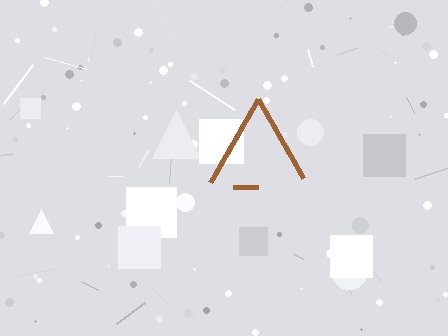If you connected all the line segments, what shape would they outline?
They would outline a triangle.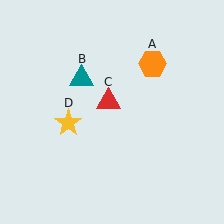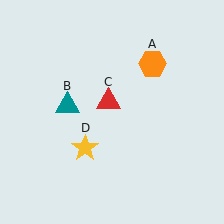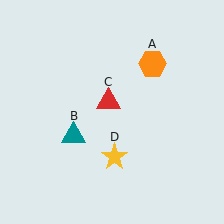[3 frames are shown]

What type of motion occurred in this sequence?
The teal triangle (object B), yellow star (object D) rotated counterclockwise around the center of the scene.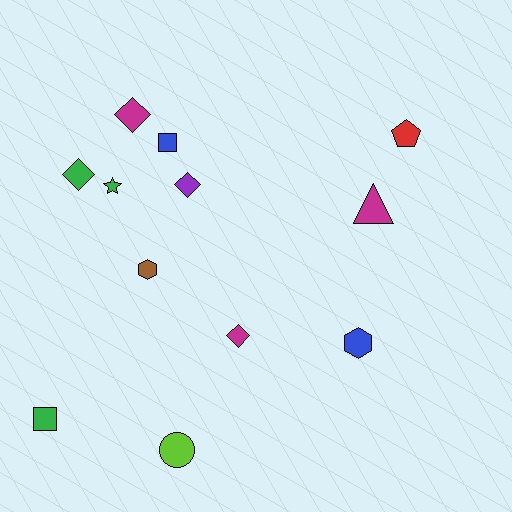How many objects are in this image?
There are 12 objects.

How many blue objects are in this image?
There are 2 blue objects.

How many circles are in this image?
There is 1 circle.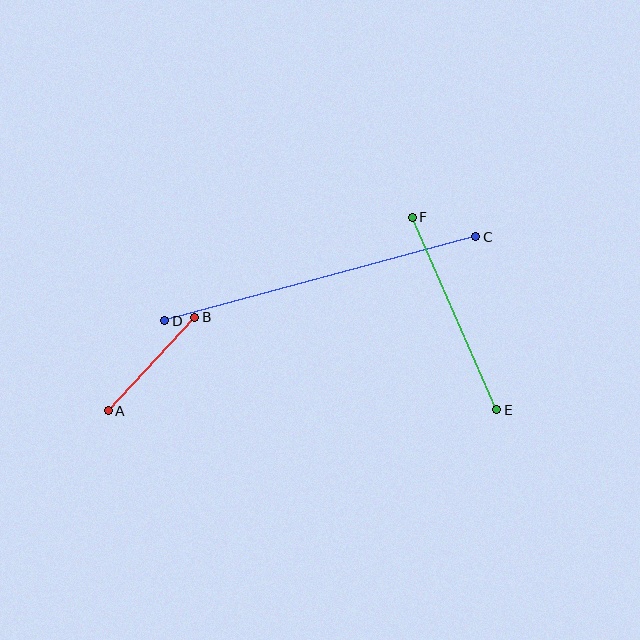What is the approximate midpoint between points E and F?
The midpoint is at approximately (455, 314) pixels.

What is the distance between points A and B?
The distance is approximately 127 pixels.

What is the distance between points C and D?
The distance is approximately 322 pixels.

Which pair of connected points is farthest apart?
Points C and D are farthest apart.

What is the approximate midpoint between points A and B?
The midpoint is at approximately (152, 364) pixels.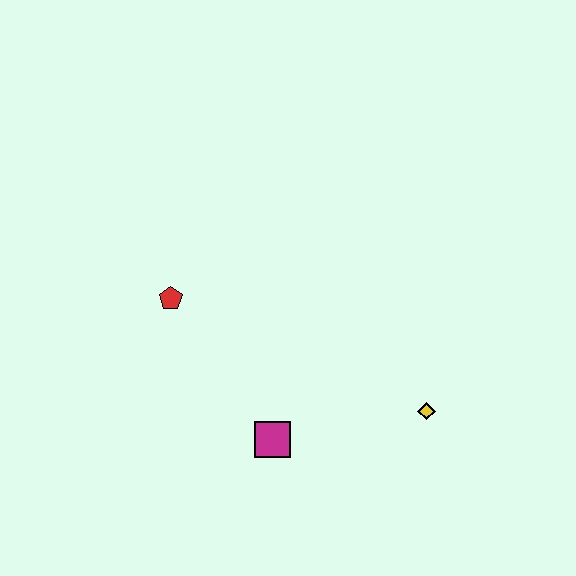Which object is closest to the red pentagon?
The magenta square is closest to the red pentagon.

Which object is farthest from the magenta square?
The red pentagon is farthest from the magenta square.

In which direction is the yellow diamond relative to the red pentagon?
The yellow diamond is to the right of the red pentagon.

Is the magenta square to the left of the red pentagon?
No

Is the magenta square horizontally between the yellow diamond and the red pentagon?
Yes